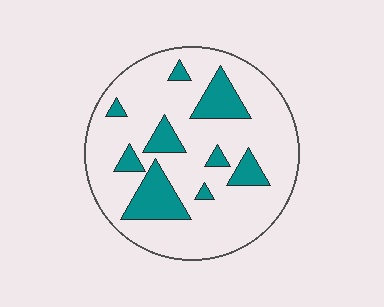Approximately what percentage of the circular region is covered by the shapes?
Approximately 20%.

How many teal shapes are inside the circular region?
9.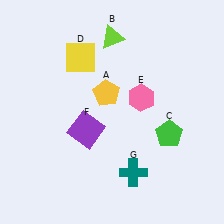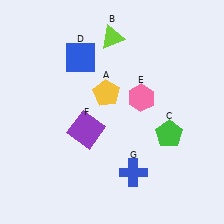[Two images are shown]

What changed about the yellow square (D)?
In Image 1, D is yellow. In Image 2, it changed to blue.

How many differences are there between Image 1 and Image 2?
There are 2 differences between the two images.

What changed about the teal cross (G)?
In Image 1, G is teal. In Image 2, it changed to blue.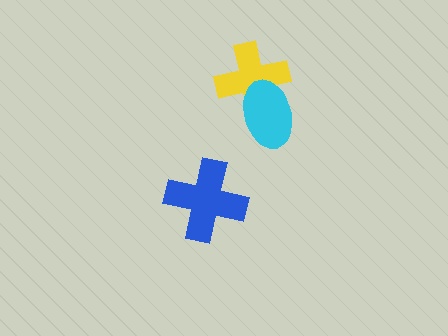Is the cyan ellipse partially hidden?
No, no other shape covers it.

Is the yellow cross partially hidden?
Yes, it is partially covered by another shape.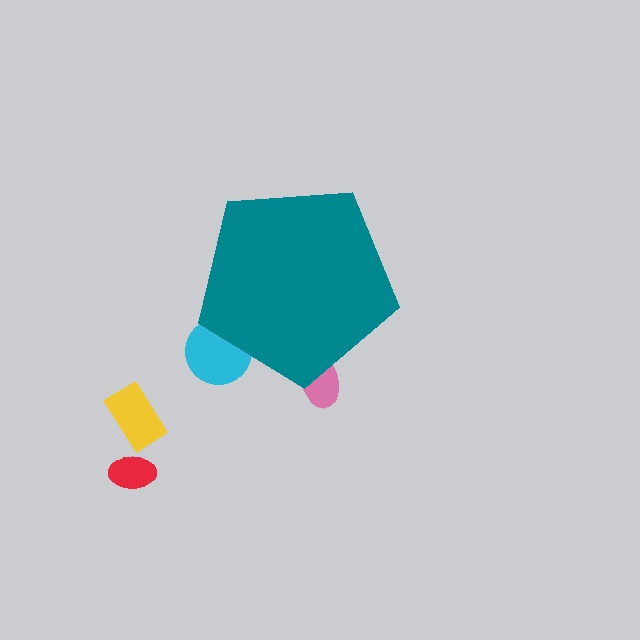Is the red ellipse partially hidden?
No, the red ellipse is fully visible.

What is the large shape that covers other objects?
A teal pentagon.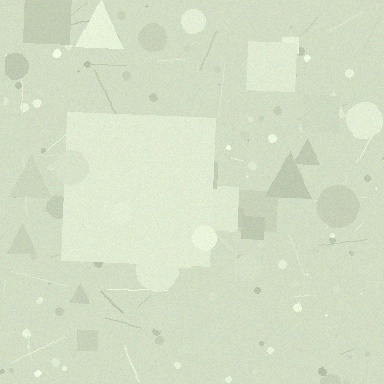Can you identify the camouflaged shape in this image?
The camouflaged shape is a square.